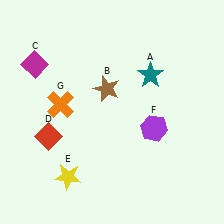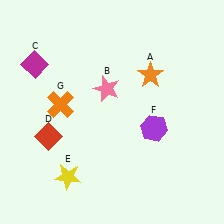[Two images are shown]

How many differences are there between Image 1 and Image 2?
There are 2 differences between the two images.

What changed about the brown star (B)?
In Image 1, B is brown. In Image 2, it changed to pink.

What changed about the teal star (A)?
In Image 1, A is teal. In Image 2, it changed to orange.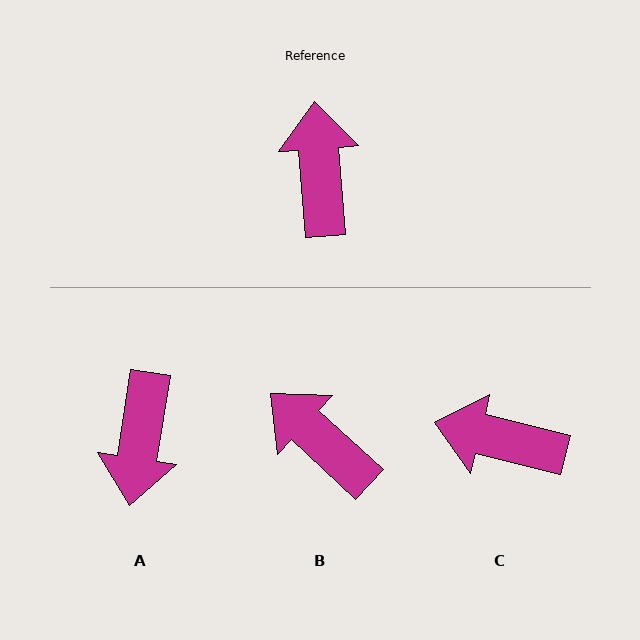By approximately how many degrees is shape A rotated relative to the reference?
Approximately 167 degrees counter-clockwise.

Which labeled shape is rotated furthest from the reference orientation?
A, about 167 degrees away.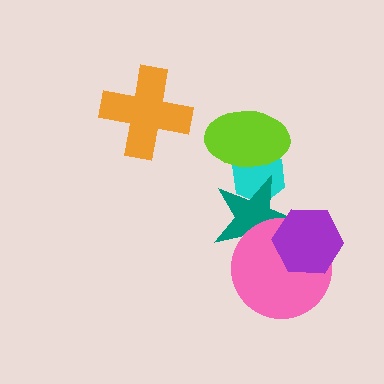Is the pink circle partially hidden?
Yes, it is partially covered by another shape.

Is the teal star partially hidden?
Yes, it is partially covered by another shape.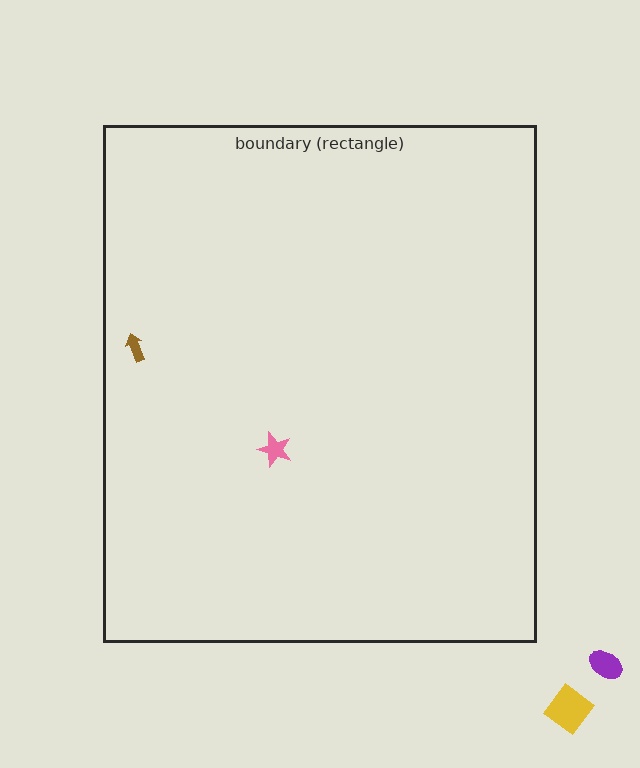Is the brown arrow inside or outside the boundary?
Inside.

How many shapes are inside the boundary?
2 inside, 2 outside.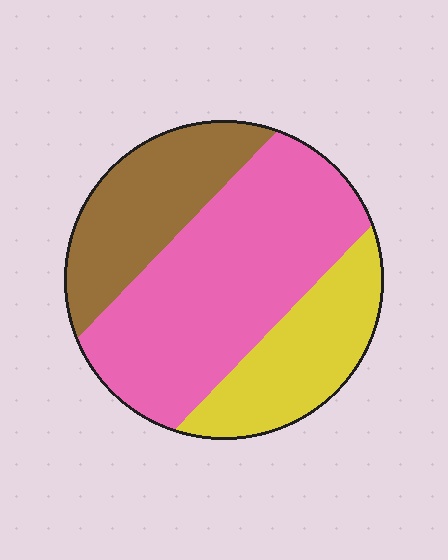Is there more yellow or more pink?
Pink.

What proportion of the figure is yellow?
Yellow takes up about one quarter (1/4) of the figure.